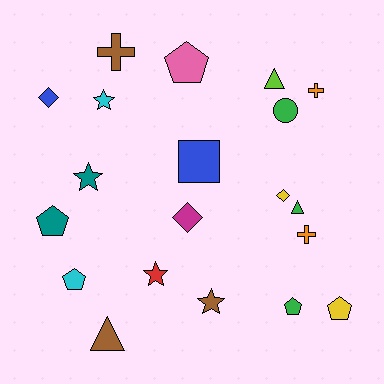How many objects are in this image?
There are 20 objects.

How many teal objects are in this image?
There are 2 teal objects.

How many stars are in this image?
There are 4 stars.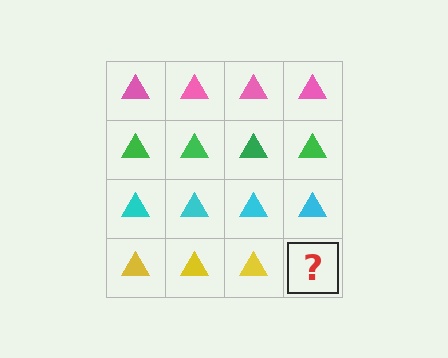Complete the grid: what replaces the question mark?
The question mark should be replaced with a yellow triangle.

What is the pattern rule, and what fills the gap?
The rule is that each row has a consistent color. The gap should be filled with a yellow triangle.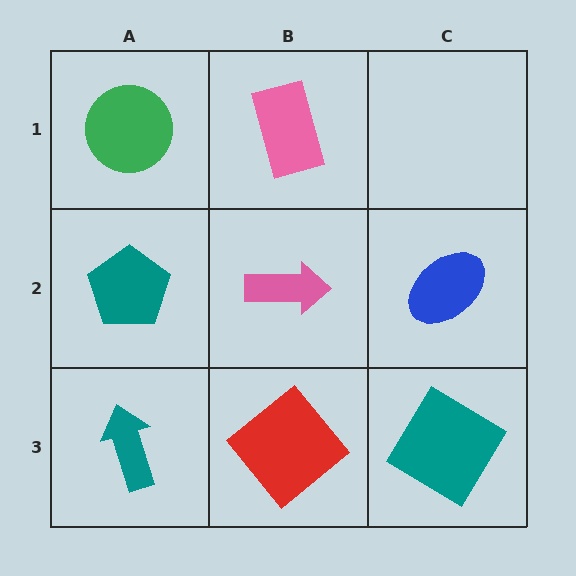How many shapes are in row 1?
2 shapes.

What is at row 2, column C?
A blue ellipse.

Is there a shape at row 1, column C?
No, that cell is empty.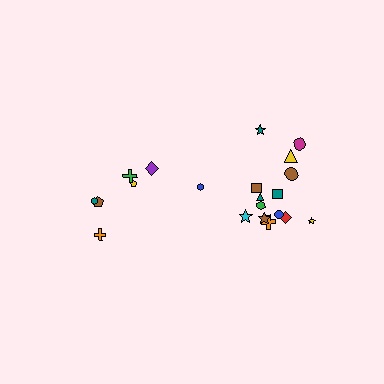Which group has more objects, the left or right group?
The right group.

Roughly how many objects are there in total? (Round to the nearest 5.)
Roughly 20 objects in total.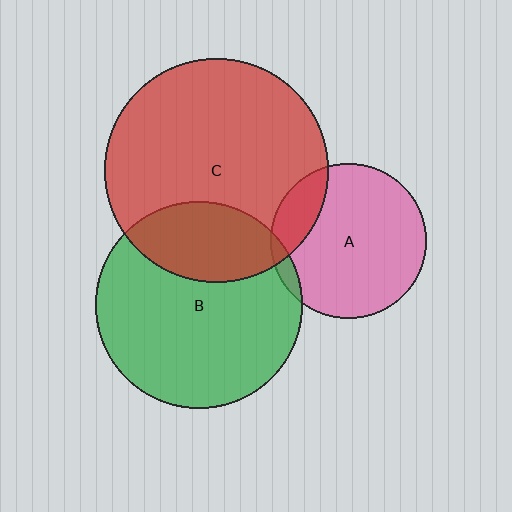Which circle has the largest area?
Circle C (red).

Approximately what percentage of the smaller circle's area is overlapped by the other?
Approximately 5%.